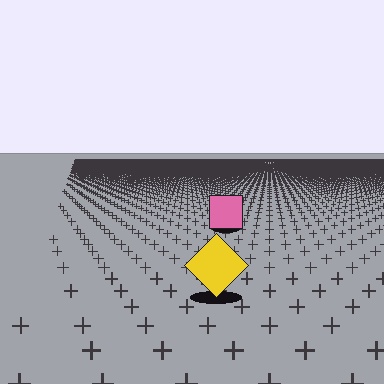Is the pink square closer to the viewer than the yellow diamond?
No. The yellow diamond is closer — you can tell from the texture gradient: the ground texture is coarser near it.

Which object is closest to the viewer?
The yellow diamond is closest. The texture marks near it are larger and more spread out.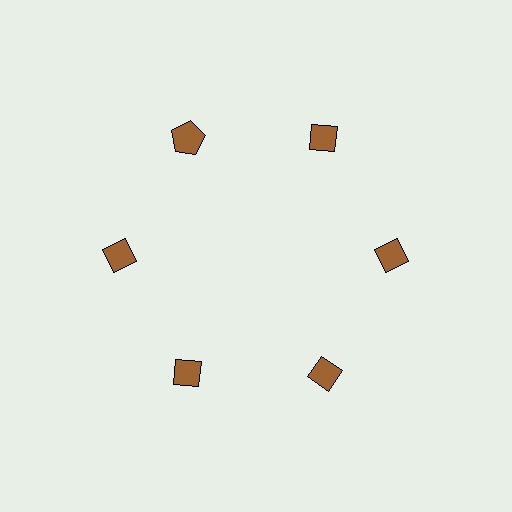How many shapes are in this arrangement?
There are 6 shapes arranged in a ring pattern.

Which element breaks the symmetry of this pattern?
The brown pentagon at roughly the 11 o'clock position breaks the symmetry. All other shapes are brown diamonds.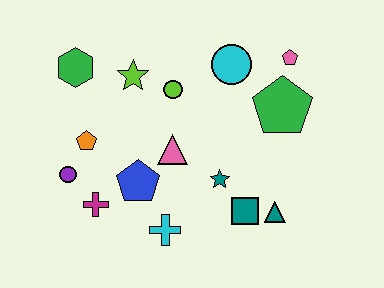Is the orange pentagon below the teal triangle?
No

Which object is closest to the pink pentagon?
The green pentagon is closest to the pink pentagon.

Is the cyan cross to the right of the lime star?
Yes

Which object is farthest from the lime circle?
The teal triangle is farthest from the lime circle.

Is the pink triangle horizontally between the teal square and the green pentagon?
No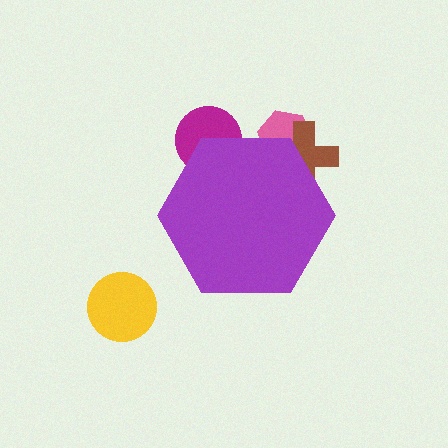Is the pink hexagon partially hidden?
Yes, the pink hexagon is partially hidden behind the purple hexagon.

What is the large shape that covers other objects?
A purple hexagon.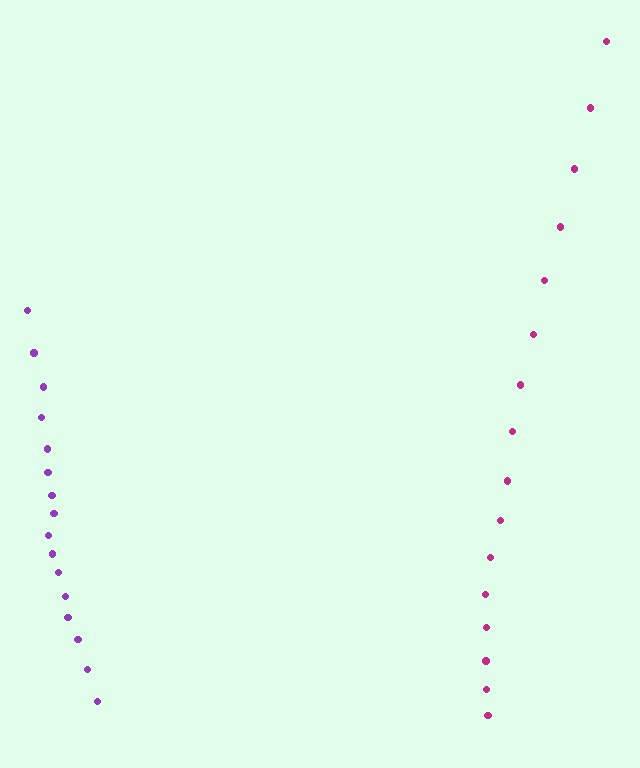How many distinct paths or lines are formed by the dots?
There are 2 distinct paths.